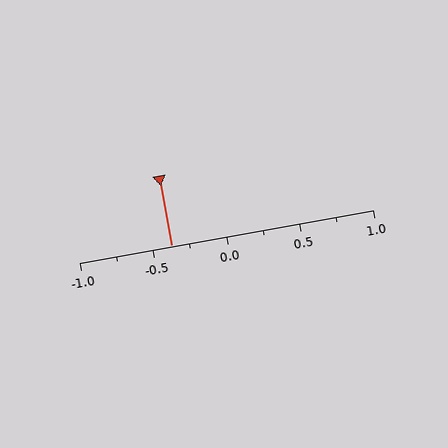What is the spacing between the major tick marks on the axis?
The major ticks are spaced 0.5 apart.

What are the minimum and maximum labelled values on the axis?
The axis runs from -1.0 to 1.0.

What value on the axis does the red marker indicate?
The marker indicates approximately -0.38.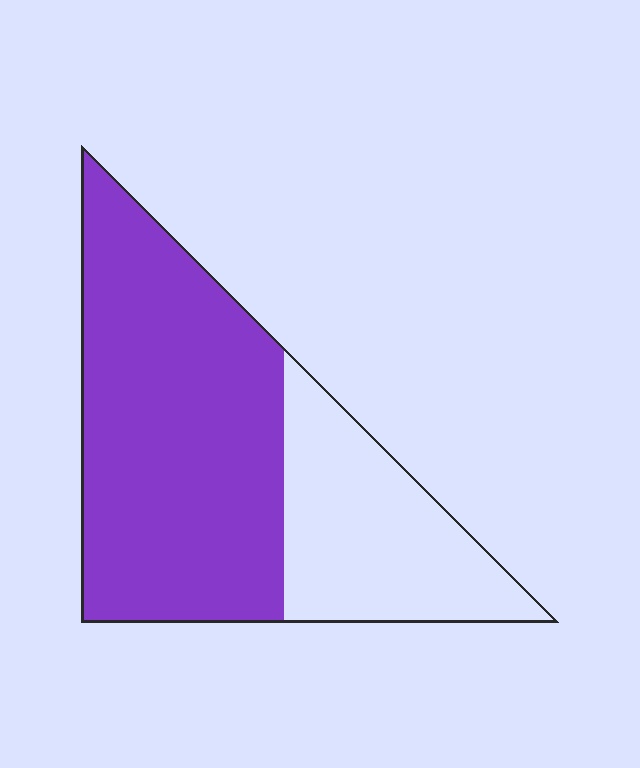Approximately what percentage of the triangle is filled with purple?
Approximately 65%.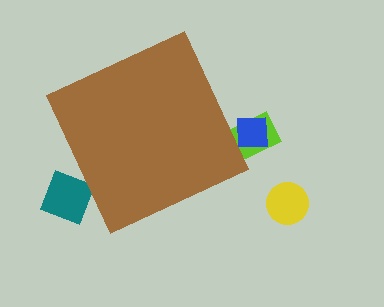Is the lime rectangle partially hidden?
Yes, the lime rectangle is partially hidden behind the brown diamond.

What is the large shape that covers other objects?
A brown diamond.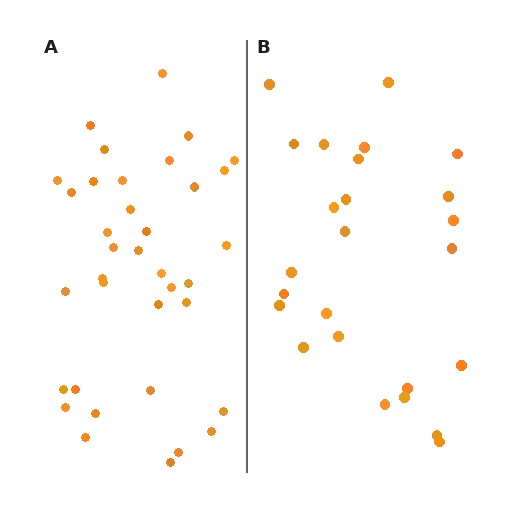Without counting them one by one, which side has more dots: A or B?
Region A (the left region) has more dots.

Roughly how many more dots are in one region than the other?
Region A has roughly 12 or so more dots than region B.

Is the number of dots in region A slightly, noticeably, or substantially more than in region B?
Region A has noticeably more, but not dramatically so. The ratio is roughly 1.4 to 1.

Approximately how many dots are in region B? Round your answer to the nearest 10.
About 20 dots. (The exact count is 25, which rounds to 20.)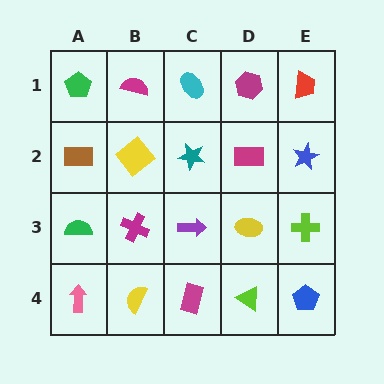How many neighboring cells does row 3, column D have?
4.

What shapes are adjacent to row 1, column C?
A teal star (row 2, column C), a magenta semicircle (row 1, column B), a magenta hexagon (row 1, column D).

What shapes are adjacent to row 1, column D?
A magenta rectangle (row 2, column D), a cyan ellipse (row 1, column C), a red trapezoid (row 1, column E).